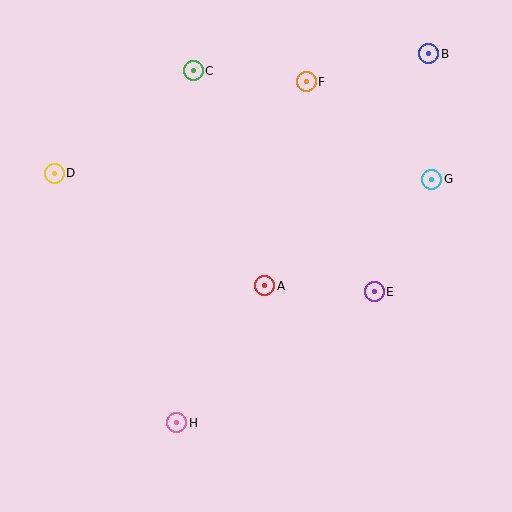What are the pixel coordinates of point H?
Point H is at (177, 423).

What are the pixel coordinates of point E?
Point E is at (374, 292).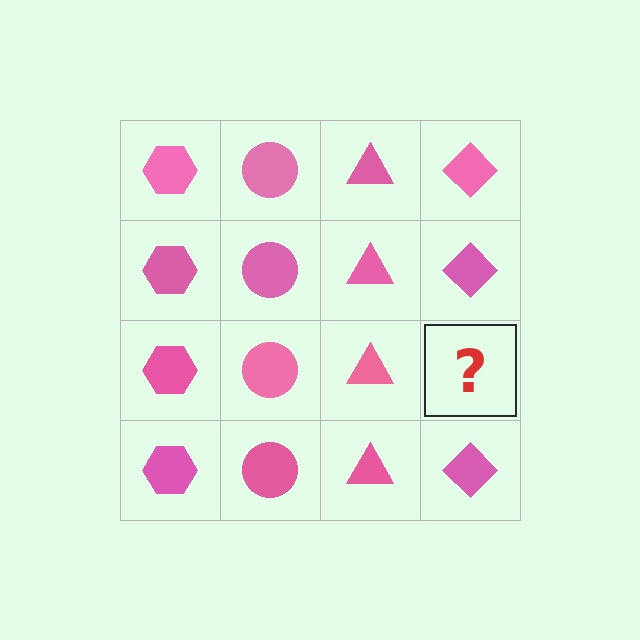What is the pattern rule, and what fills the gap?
The rule is that each column has a consistent shape. The gap should be filled with a pink diamond.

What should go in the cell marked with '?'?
The missing cell should contain a pink diamond.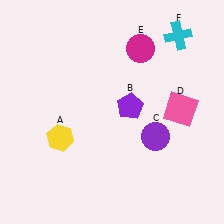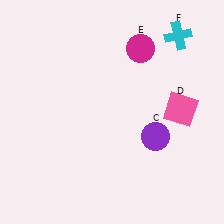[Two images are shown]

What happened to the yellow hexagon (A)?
The yellow hexagon (A) was removed in Image 2. It was in the bottom-left area of Image 1.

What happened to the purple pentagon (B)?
The purple pentagon (B) was removed in Image 2. It was in the top-right area of Image 1.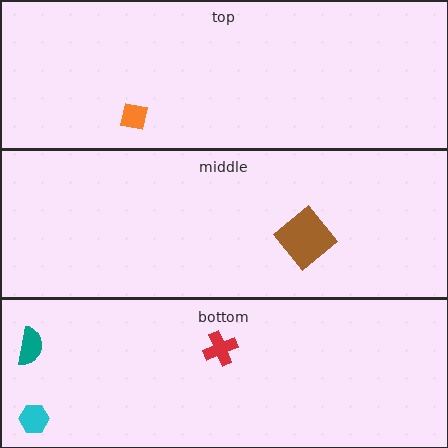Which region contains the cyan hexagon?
The bottom region.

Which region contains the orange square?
The top region.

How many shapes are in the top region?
1.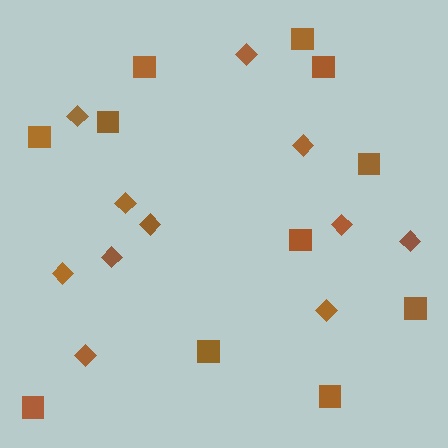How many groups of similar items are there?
There are 2 groups: one group of diamonds (11) and one group of squares (11).